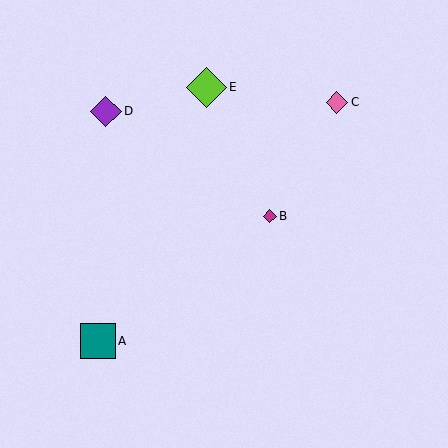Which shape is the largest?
The lime diamond (labeled E) is the largest.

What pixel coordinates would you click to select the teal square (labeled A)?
Click at (98, 341) to select the teal square A.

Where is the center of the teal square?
The center of the teal square is at (98, 341).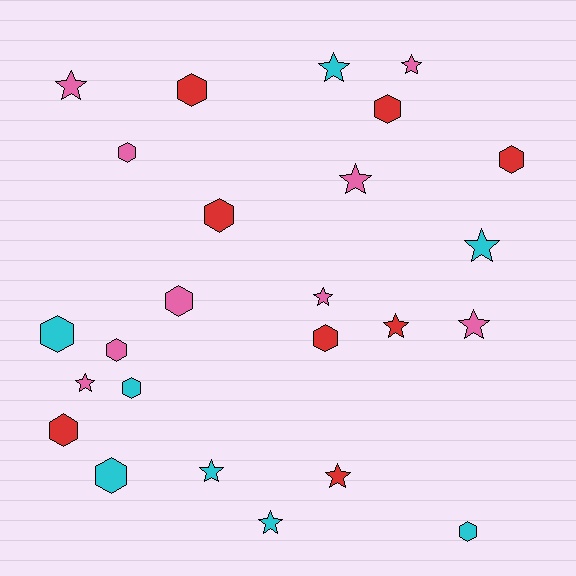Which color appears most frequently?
Pink, with 9 objects.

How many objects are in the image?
There are 25 objects.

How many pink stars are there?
There are 6 pink stars.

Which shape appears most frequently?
Hexagon, with 13 objects.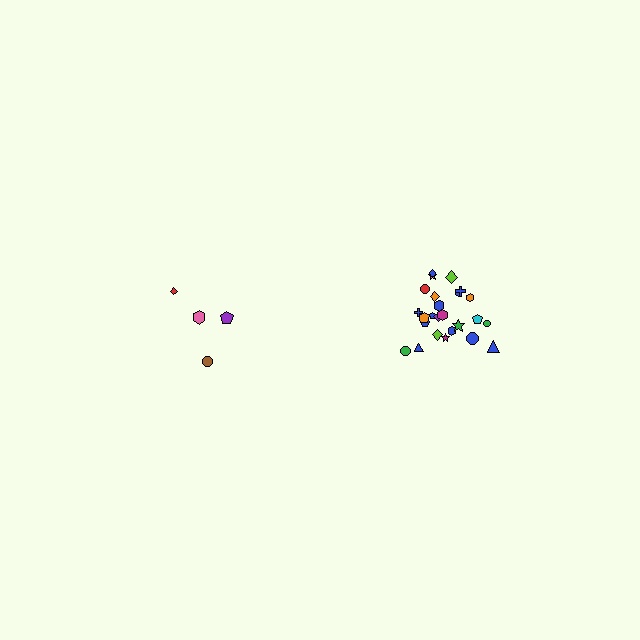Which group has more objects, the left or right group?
The right group.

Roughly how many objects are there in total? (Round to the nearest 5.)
Roughly 30 objects in total.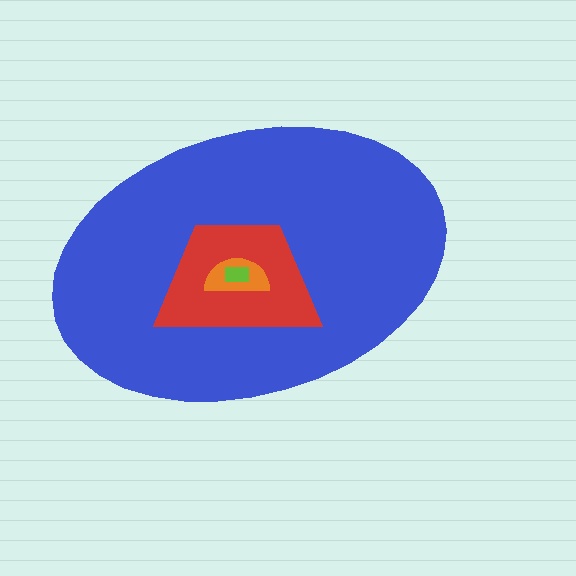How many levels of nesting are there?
4.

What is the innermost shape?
The lime rectangle.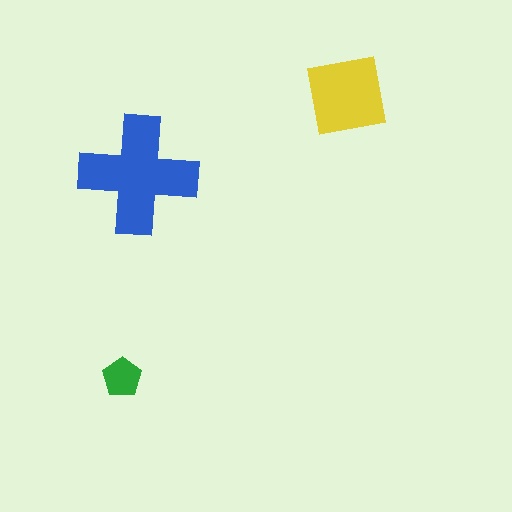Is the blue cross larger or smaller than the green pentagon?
Larger.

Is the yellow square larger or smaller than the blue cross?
Smaller.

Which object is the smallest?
The green pentagon.